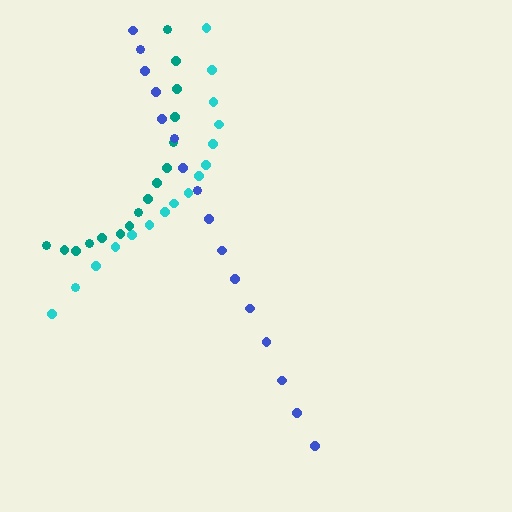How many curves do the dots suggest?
There are 3 distinct paths.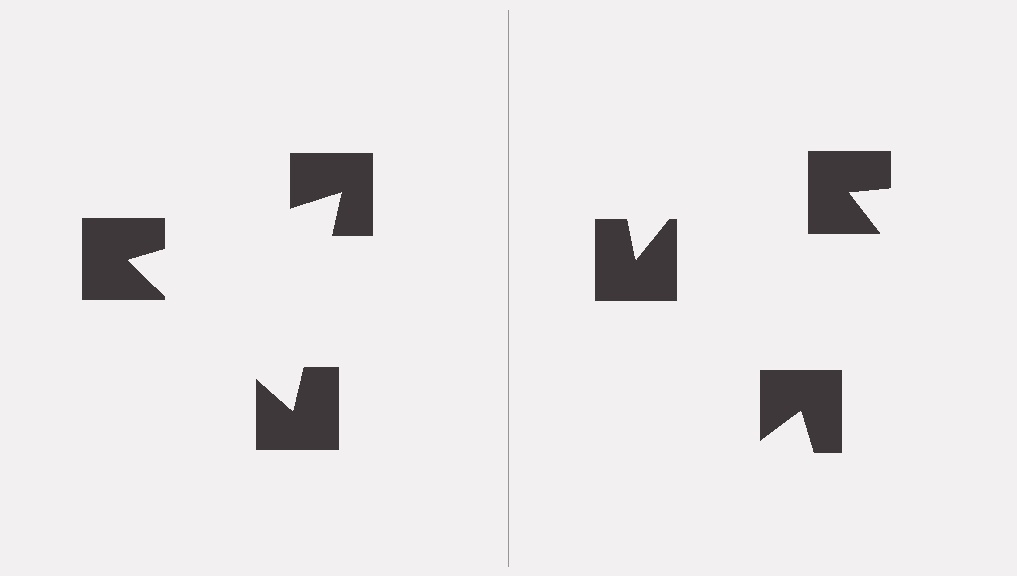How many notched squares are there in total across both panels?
6 — 3 on each side.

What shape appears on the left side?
An illusory triangle.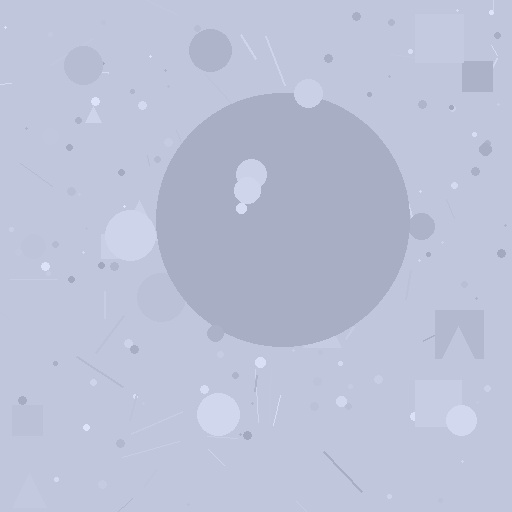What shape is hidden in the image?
A circle is hidden in the image.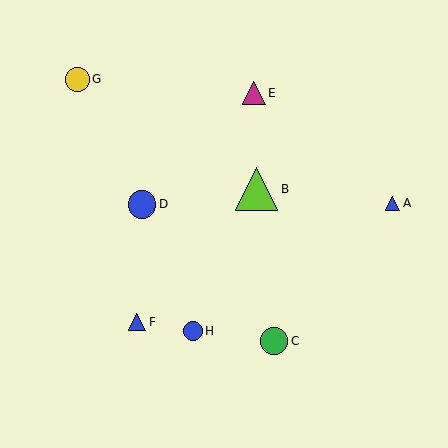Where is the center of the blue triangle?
The center of the blue triangle is at (393, 203).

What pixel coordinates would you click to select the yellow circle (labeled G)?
Click at (78, 79) to select the yellow circle G.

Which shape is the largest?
The lime triangle (labeled B) is the largest.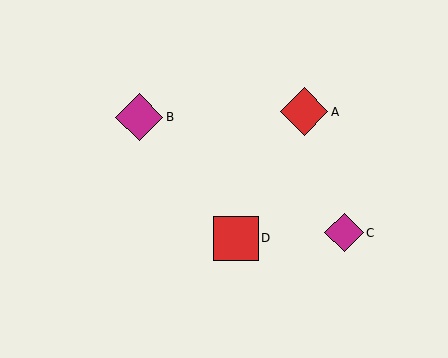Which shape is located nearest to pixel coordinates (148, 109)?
The magenta diamond (labeled B) at (139, 117) is nearest to that location.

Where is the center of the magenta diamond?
The center of the magenta diamond is at (344, 233).